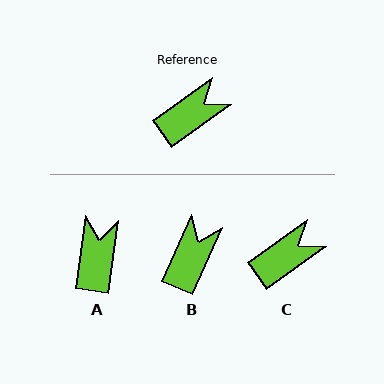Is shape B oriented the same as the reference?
No, it is off by about 30 degrees.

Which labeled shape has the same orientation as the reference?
C.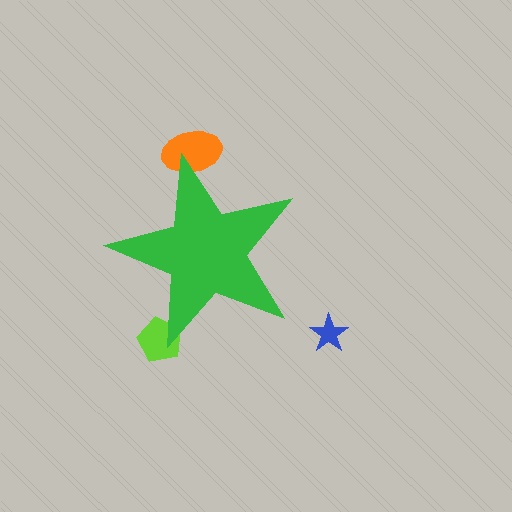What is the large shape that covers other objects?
A green star.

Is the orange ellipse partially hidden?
Yes, the orange ellipse is partially hidden behind the green star.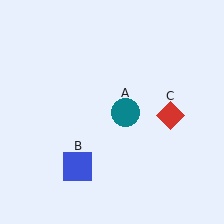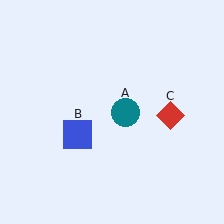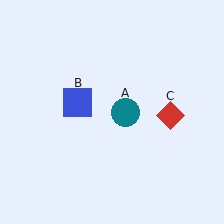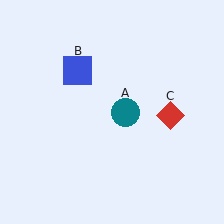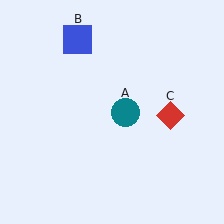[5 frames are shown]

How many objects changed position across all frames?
1 object changed position: blue square (object B).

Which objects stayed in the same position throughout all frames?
Teal circle (object A) and red diamond (object C) remained stationary.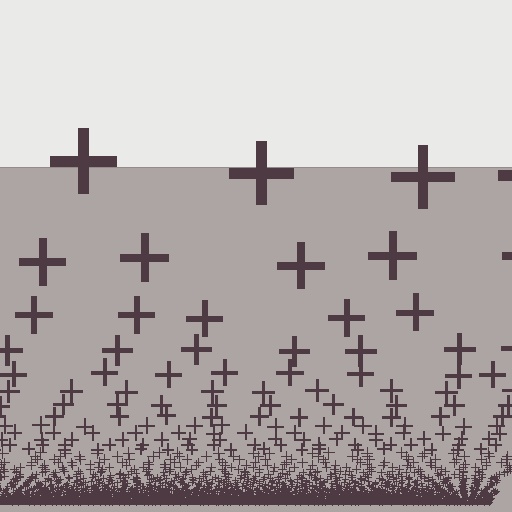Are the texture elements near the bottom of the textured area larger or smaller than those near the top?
Smaller. The gradient is inverted — elements near the bottom are smaller and denser.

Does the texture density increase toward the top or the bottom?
Density increases toward the bottom.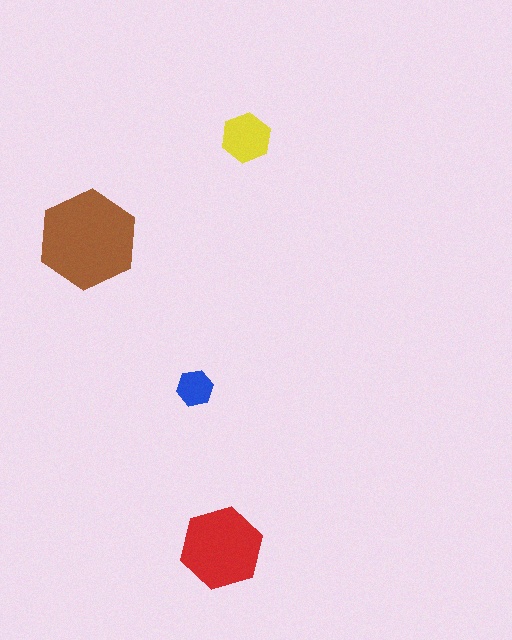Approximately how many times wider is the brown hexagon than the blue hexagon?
About 2.5 times wider.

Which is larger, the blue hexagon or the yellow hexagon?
The yellow one.